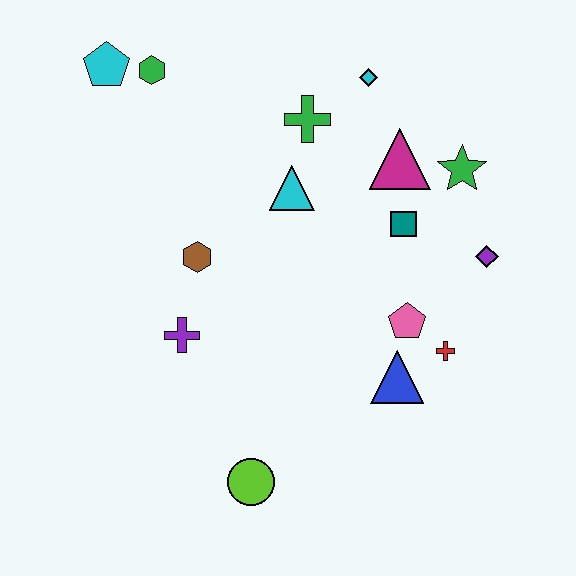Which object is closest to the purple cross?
The brown hexagon is closest to the purple cross.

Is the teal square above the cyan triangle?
No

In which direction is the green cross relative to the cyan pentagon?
The green cross is to the right of the cyan pentagon.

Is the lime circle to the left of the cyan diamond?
Yes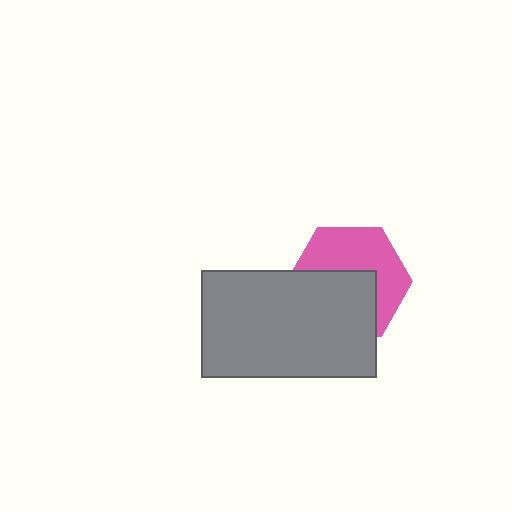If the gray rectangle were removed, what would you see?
You would see the complete pink hexagon.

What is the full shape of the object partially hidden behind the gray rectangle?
The partially hidden object is a pink hexagon.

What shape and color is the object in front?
The object in front is a gray rectangle.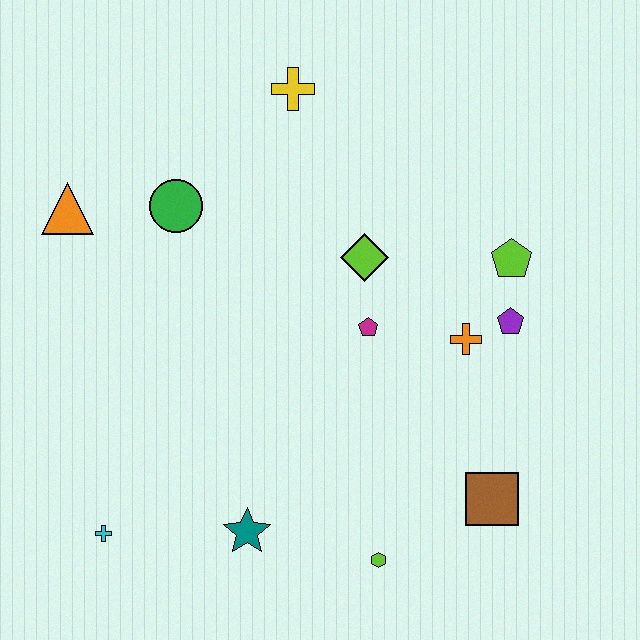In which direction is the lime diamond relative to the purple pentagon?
The lime diamond is to the left of the purple pentagon.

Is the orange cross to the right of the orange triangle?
Yes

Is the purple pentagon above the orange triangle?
No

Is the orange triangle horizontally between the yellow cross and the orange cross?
No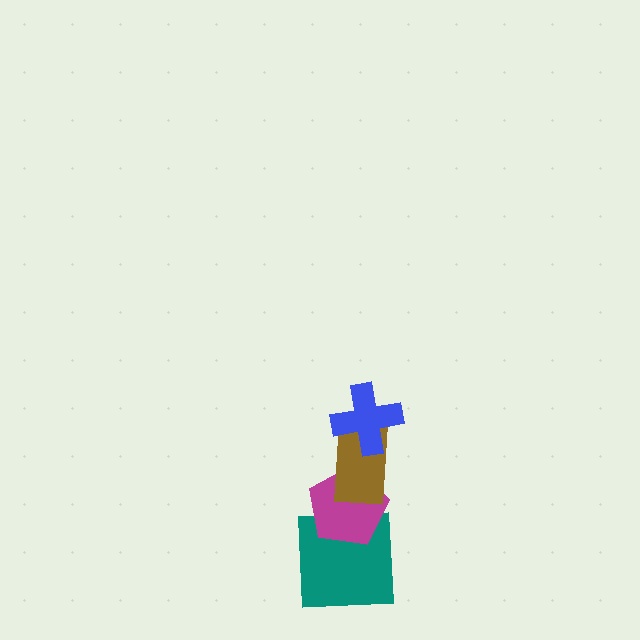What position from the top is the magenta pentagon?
The magenta pentagon is 3rd from the top.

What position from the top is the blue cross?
The blue cross is 1st from the top.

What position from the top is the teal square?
The teal square is 4th from the top.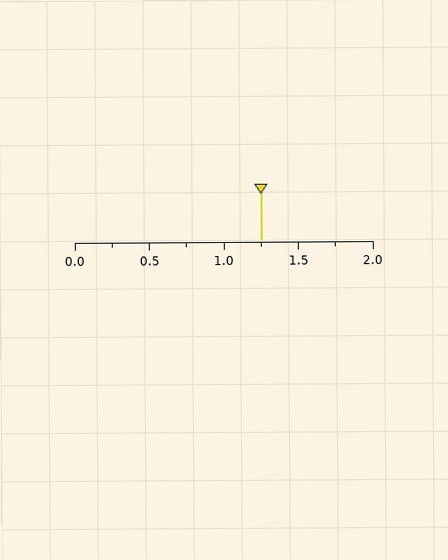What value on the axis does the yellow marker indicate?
The marker indicates approximately 1.25.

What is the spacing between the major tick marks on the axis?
The major ticks are spaced 0.5 apart.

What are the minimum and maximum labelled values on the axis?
The axis runs from 0.0 to 2.0.